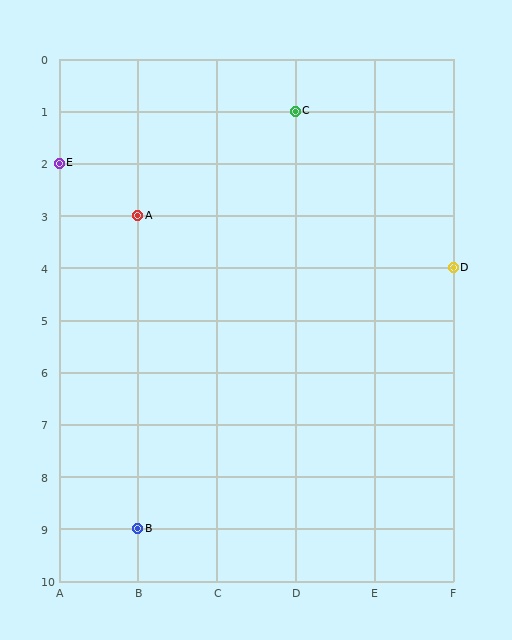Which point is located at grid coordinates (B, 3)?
Point A is at (B, 3).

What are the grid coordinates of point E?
Point E is at grid coordinates (A, 2).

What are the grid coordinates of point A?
Point A is at grid coordinates (B, 3).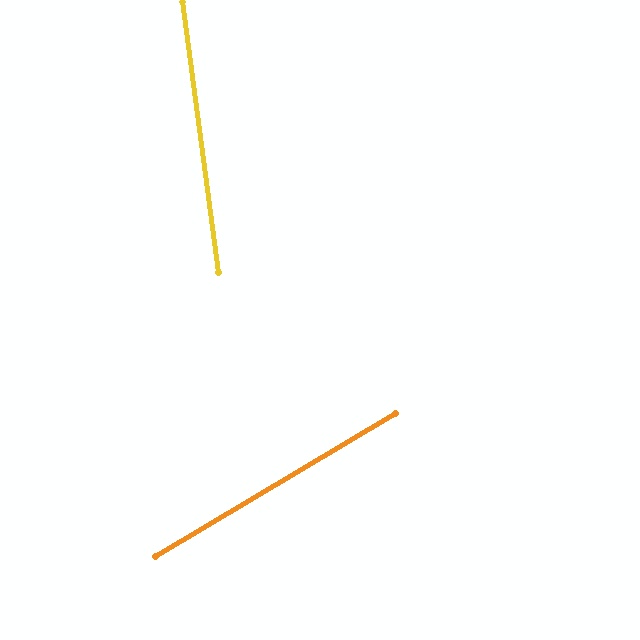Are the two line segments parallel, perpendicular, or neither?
Neither parallel nor perpendicular — they differ by about 67°.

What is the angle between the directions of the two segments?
Approximately 67 degrees.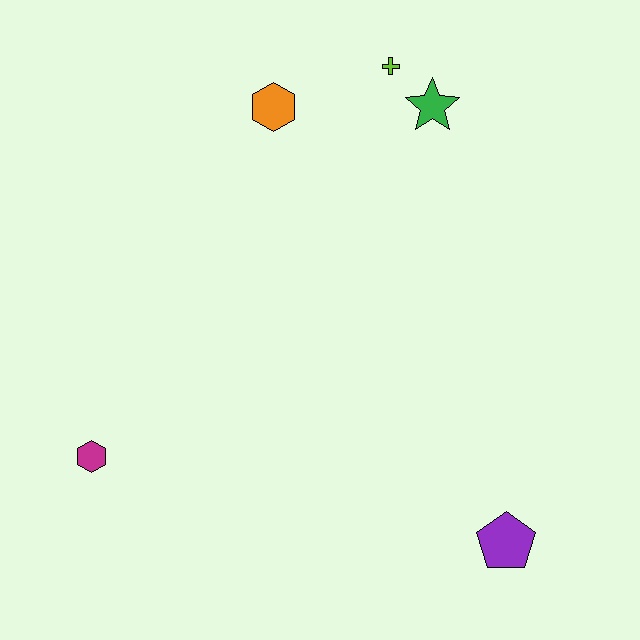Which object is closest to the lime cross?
The green star is closest to the lime cross.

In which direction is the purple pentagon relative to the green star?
The purple pentagon is below the green star.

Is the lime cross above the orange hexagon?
Yes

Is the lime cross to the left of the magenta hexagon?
No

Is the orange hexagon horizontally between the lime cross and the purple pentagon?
No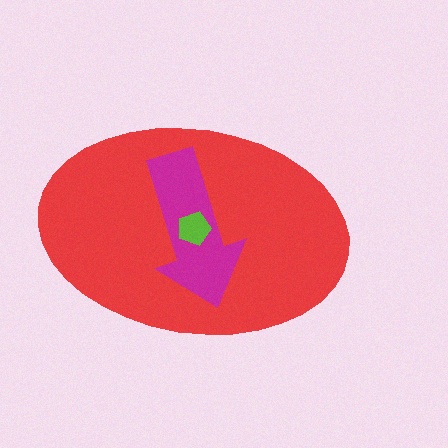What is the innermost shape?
The lime pentagon.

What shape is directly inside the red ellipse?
The magenta arrow.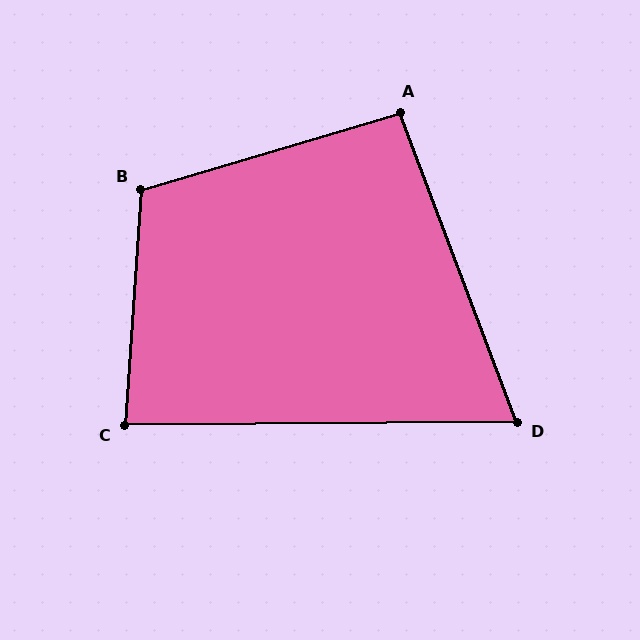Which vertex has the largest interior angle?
B, at approximately 110 degrees.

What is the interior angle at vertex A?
Approximately 94 degrees (approximately right).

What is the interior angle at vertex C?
Approximately 86 degrees (approximately right).